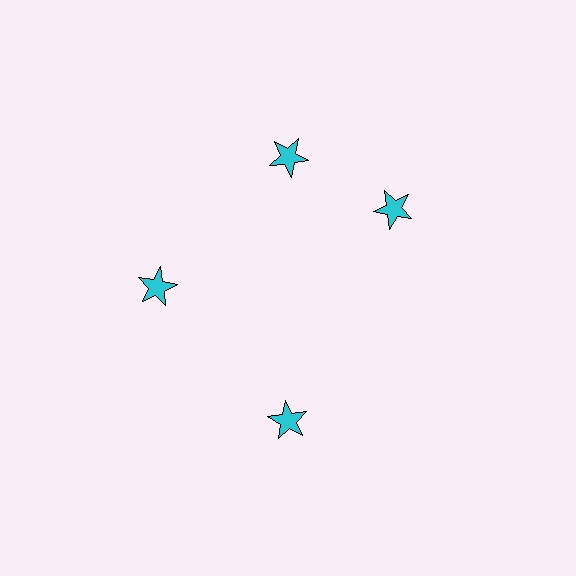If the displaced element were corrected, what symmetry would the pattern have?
It would have 4-fold rotational symmetry — the pattern would map onto itself every 90 degrees.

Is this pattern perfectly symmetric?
No. The 4 cyan stars are arranged in a ring, but one element near the 3 o'clock position is rotated out of alignment along the ring, breaking the 4-fold rotational symmetry.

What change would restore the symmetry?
The symmetry would be restored by rotating it back into even spacing with its neighbors so that all 4 stars sit at equal angles and equal distance from the center.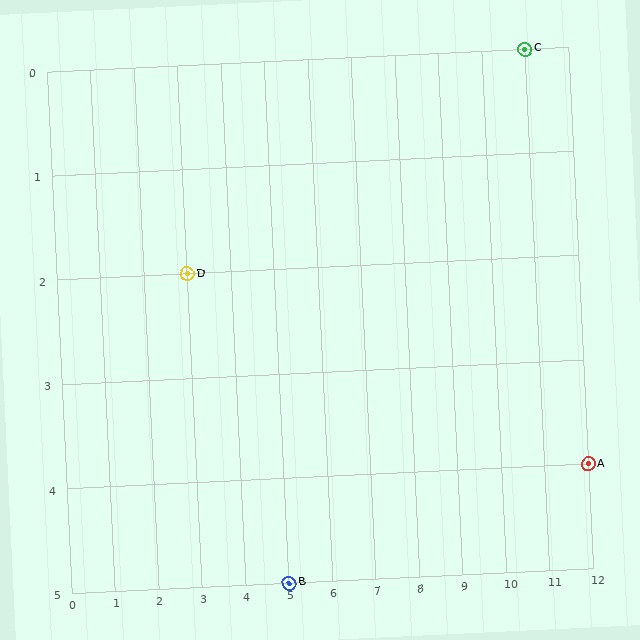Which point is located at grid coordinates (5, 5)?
Point B is at (5, 5).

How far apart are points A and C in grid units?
Points A and C are 1 column and 4 rows apart (about 4.1 grid units diagonally).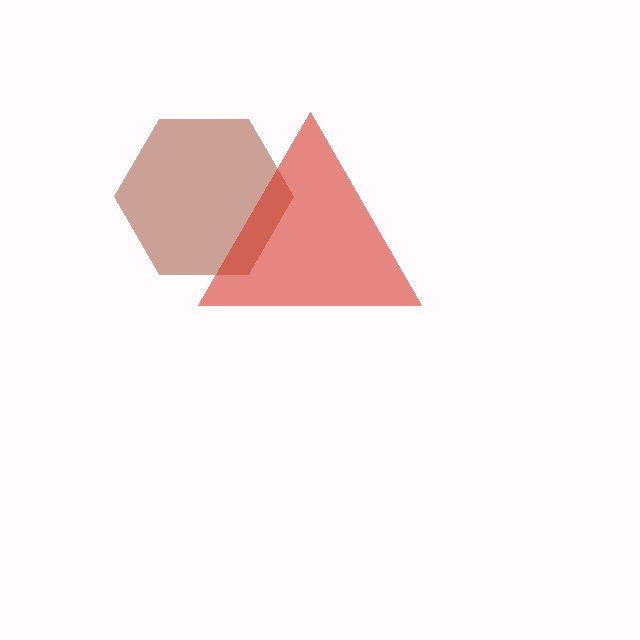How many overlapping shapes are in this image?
There are 2 overlapping shapes in the image.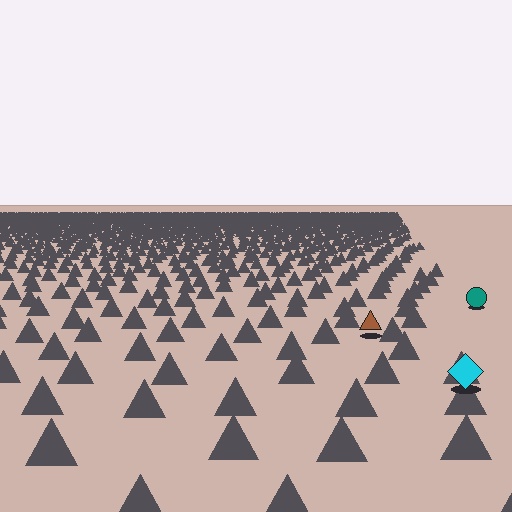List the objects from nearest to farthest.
From nearest to farthest: the cyan diamond, the brown triangle, the teal circle.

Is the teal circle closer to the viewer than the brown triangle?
No. The brown triangle is closer — you can tell from the texture gradient: the ground texture is coarser near it.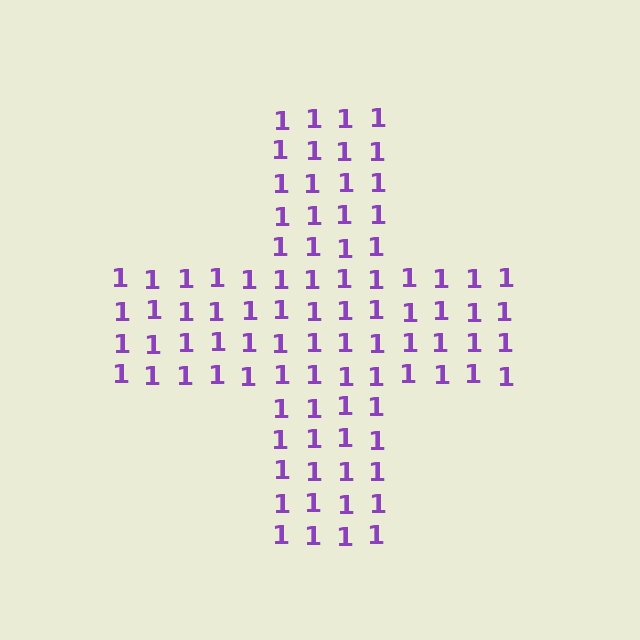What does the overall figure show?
The overall figure shows a cross.